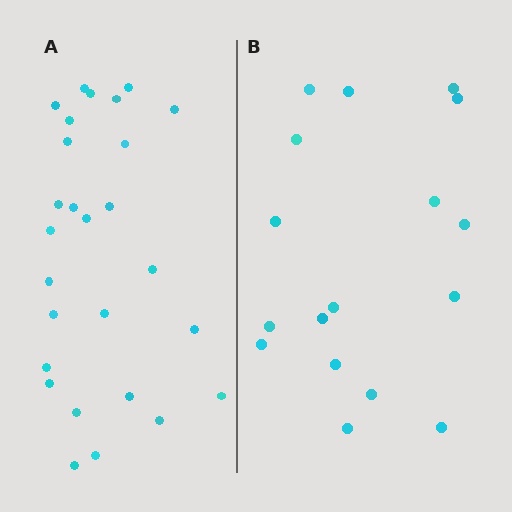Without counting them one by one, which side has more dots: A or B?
Region A (the left region) has more dots.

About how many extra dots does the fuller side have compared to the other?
Region A has roughly 10 or so more dots than region B.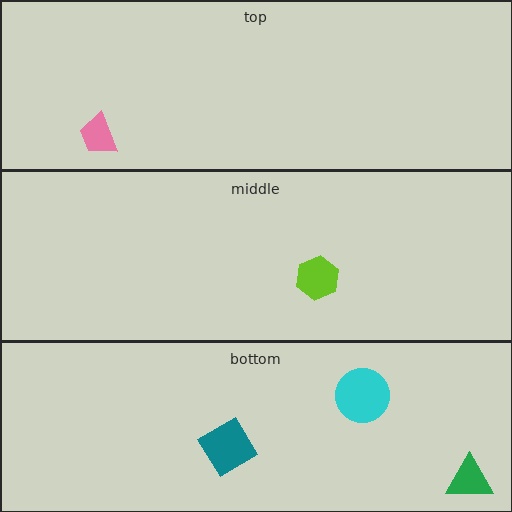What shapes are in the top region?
The pink trapezoid.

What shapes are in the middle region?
The lime hexagon.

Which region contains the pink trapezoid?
The top region.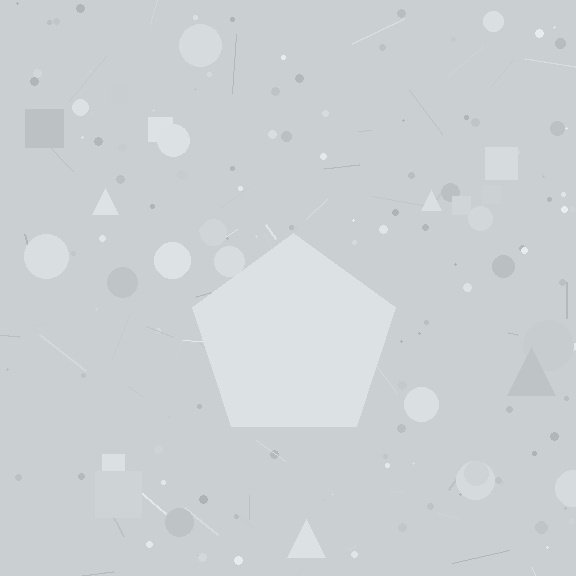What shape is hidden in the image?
A pentagon is hidden in the image.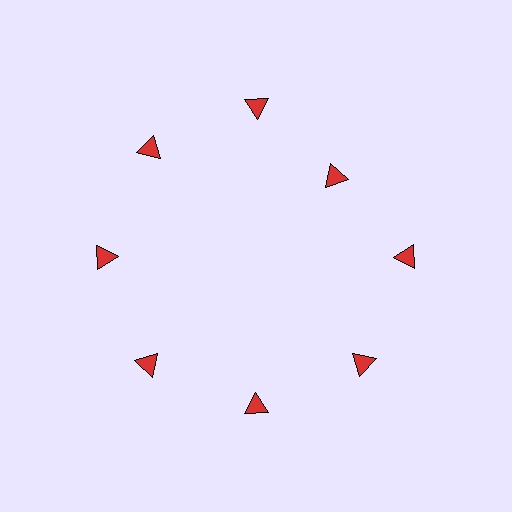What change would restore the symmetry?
The symmetry would be restored by moving it outward, back onto the ring so that all 8 triangles sit at equal angles and equal distance from the center.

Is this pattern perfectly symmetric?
No. The 8 red triangles are arranged in a ring, but one element near the 2 o'clock position is pulled inward toward the center, breaking the 8-fold rotational symmetry.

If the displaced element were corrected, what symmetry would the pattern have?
It would have 8-fold rotational symmetry — the pattern would map onto itself every 45 degrees.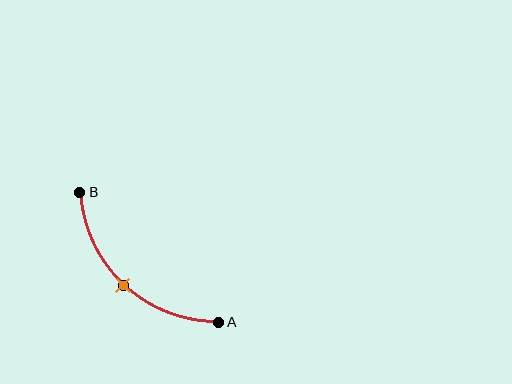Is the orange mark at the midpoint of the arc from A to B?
Yes. The orange mark lies on the arc at equal arc-length from both A and B — it is the arc midpoint.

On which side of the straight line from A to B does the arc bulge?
The arc bulges below and to the left of the straight line connecting A and B.